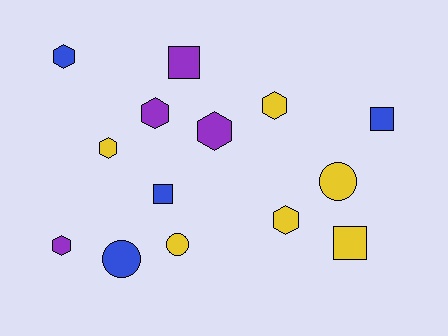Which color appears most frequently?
Yellow, with 6 objects.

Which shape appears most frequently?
Hexagon, with 7 objects.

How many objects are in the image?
There are 14 objects.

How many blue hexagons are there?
There is 1 blue hexagon.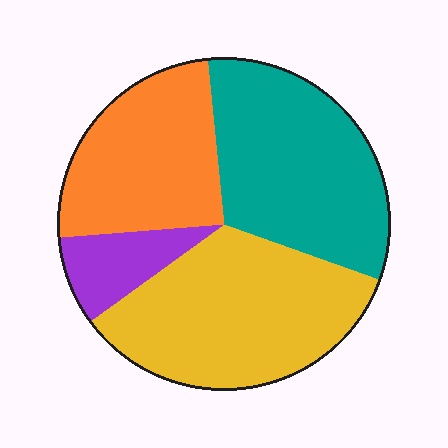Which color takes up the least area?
Purple, at roughly 10%.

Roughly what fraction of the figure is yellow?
Yellow covers around 35% of the figure.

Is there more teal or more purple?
Teal.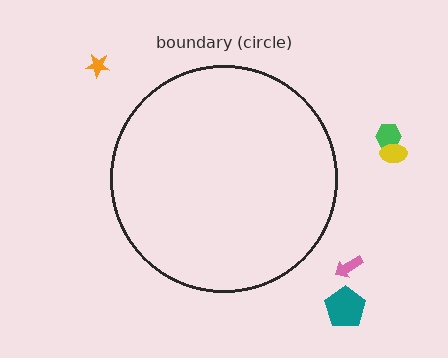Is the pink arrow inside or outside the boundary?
Outside.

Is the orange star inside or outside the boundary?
Outside.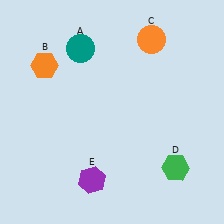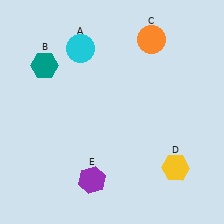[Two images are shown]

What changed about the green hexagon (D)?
In Image 1, D is green. In Image 2, it changed to yellow.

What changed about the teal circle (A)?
In Image 1, A is teal. In Image 2, it changed to cyan.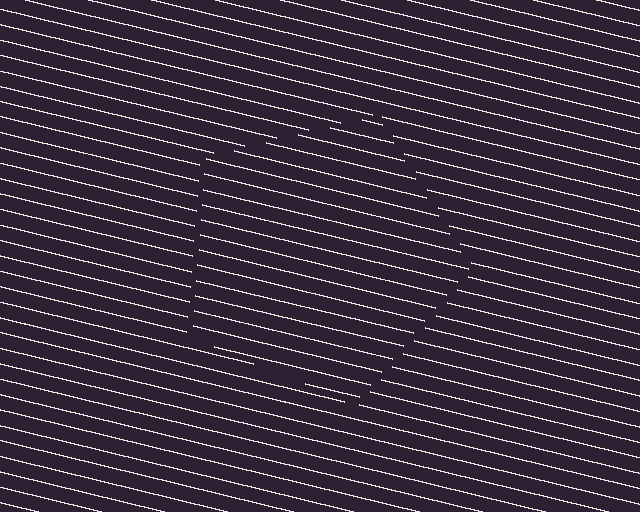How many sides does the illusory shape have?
5 sides — the line-ends trace a pentagon.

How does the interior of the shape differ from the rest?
The interior of the shape contains the same grating, shifted by half a period — the contour is defined by the phase discontinuity where line-ends from the inner and outer gratings abut.